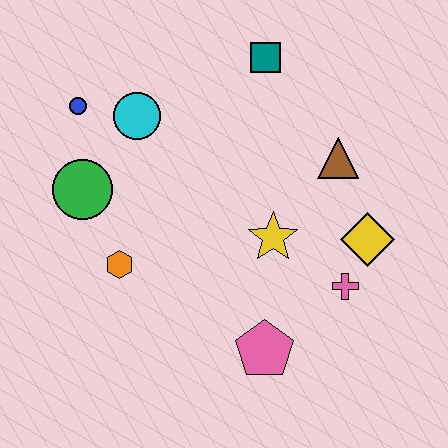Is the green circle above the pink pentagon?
Yes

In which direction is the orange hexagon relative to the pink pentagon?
The orange hexagon is to the left of the pink pentagon.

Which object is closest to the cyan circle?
The blue circle is closest to the cyan circle.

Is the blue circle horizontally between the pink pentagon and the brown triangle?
No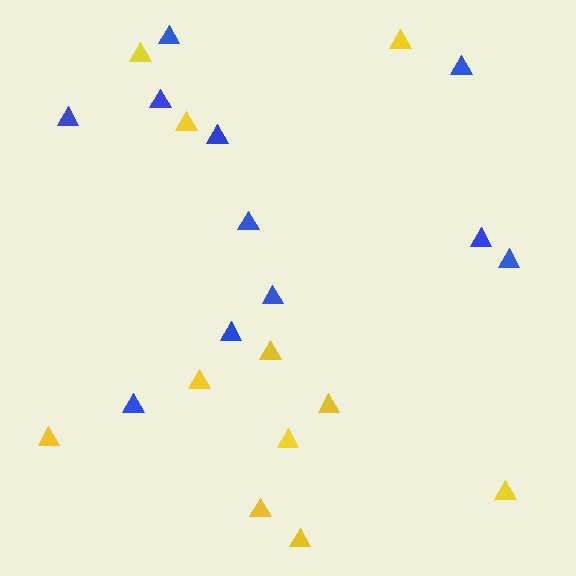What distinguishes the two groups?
There are 2 groups: one group of blue triangles (11) and one group of yellow triangles (11).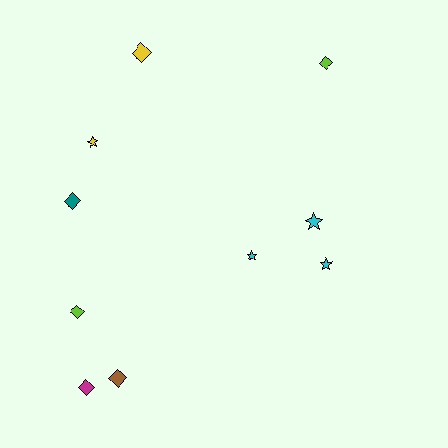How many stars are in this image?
There are 4 stars.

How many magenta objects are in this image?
There is 1 magenta object.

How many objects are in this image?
There are 10 objects.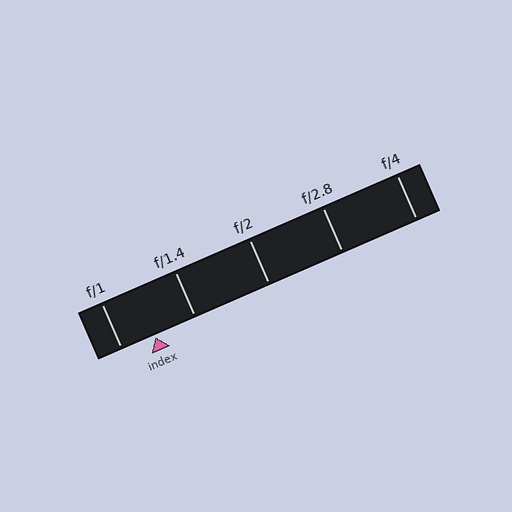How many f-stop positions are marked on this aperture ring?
There are 5 f-stop positions marked.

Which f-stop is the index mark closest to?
The index mark is closest to f/1.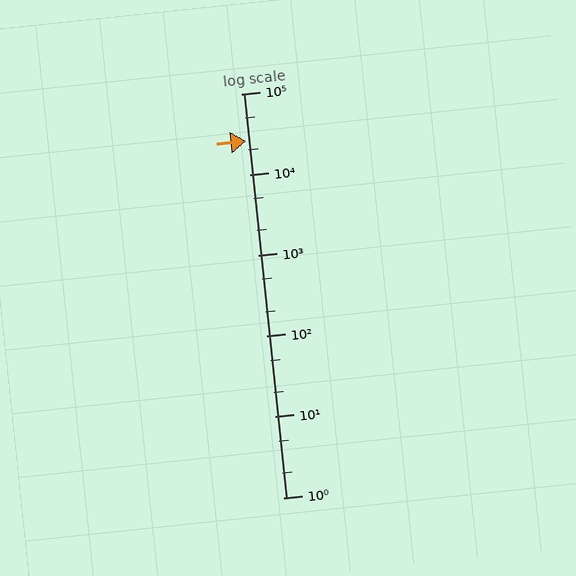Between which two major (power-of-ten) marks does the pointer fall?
The pointer is between 10000 and 100000.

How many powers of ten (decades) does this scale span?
The scale spans 5 decades, from 1 to 100000.